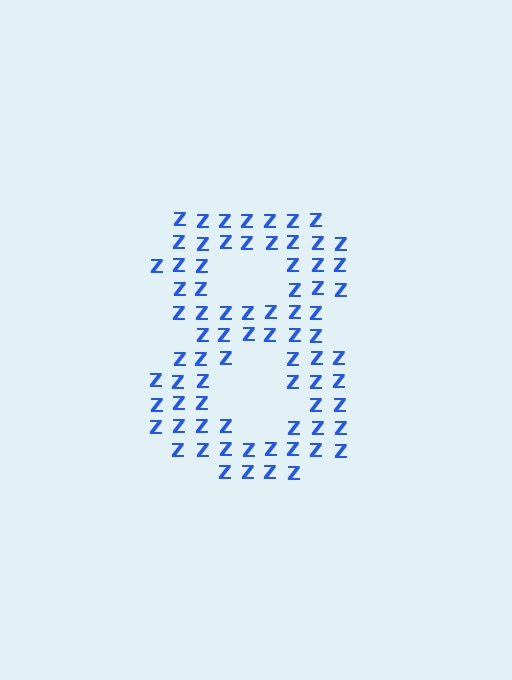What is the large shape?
The large shape is the digit 8.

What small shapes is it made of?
It is made of small letter Z's.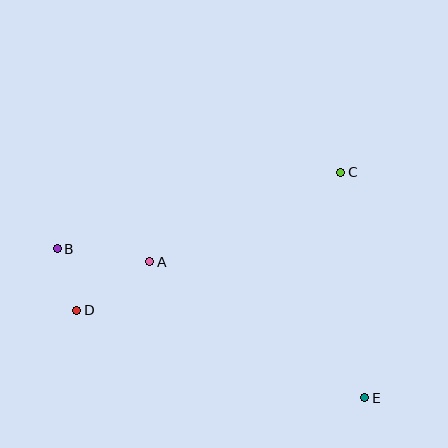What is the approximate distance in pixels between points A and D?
The distance between A and D is approximately 88 pixels.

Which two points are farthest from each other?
Points B and E are farthest from each other.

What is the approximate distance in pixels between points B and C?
The distance between B and C is approximately 294 pixels.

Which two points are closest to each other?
Points B and D are closest to each other.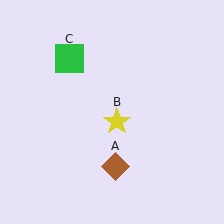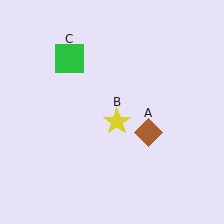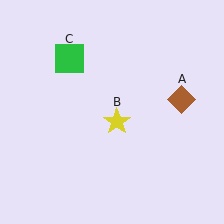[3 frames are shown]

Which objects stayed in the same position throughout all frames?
Yellow star (object B) and green square (object C) remained stationary.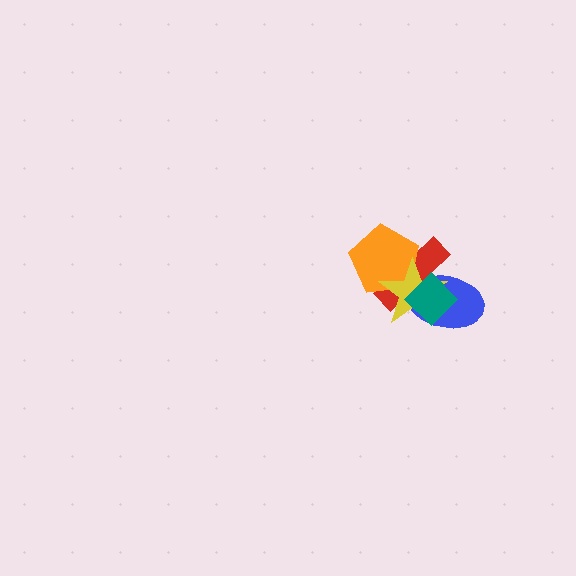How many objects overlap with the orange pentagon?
2 objects overlap with the orange pentagon.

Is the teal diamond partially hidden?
No, no other shape covers it.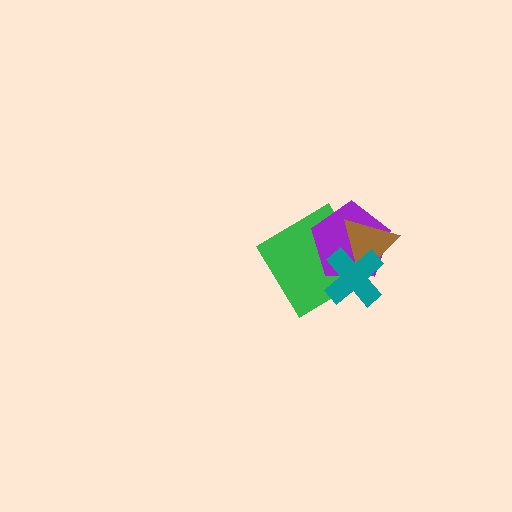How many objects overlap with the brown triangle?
3 objects overlap with the brown triangle.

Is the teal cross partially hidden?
No, no other shape covers it.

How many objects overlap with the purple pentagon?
3 objects overlap with the purple pentagon.